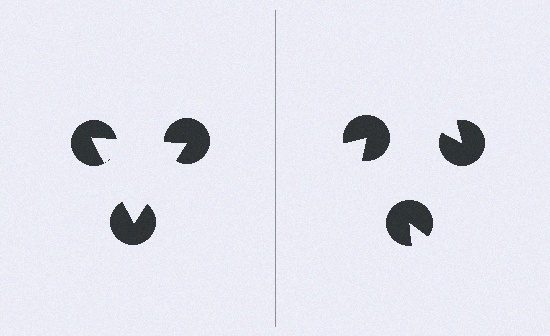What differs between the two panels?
The pac-man discs are positioned identically on both sides; only the wedge orientations differ. On the left they align to a triangle; on the right they are misaligned.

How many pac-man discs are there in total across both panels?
6 — 3 on each side.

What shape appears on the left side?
An illusory triangle.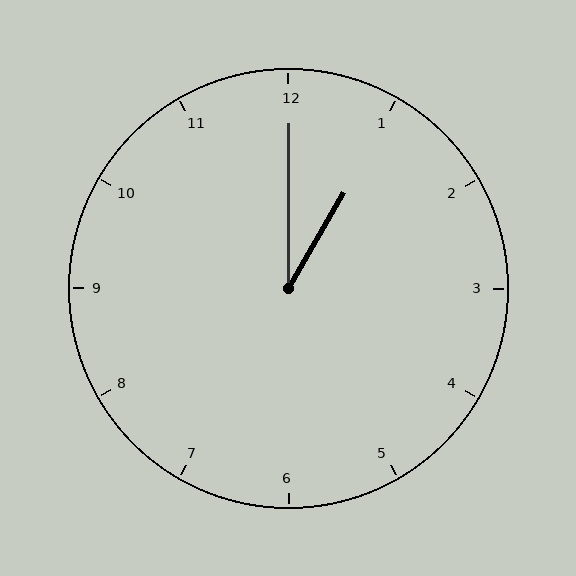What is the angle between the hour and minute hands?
Approximately 30 degrees.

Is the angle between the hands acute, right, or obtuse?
It is acute.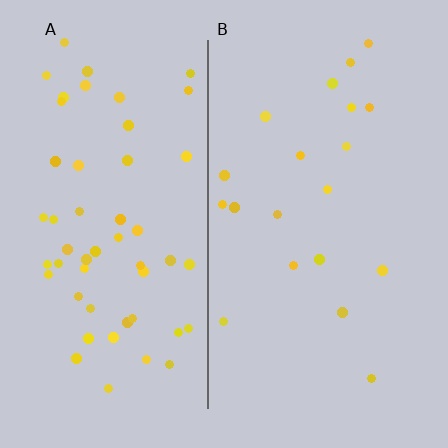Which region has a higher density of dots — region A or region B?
A (the left).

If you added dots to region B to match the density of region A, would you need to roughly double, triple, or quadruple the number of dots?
Approximately triple.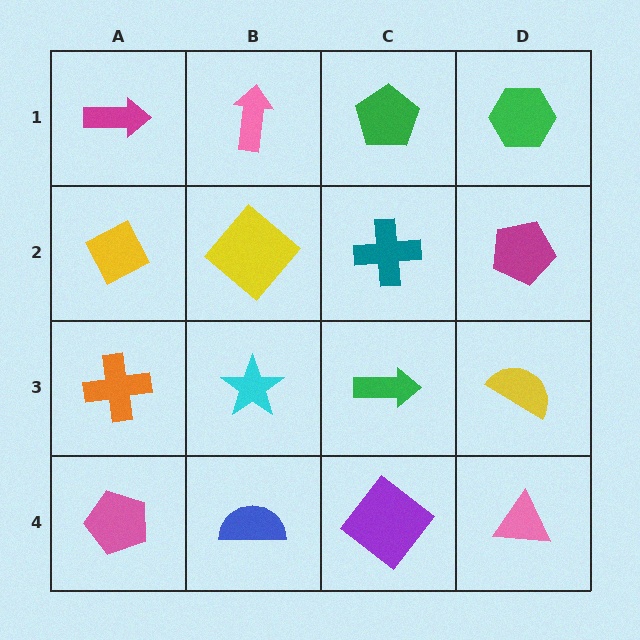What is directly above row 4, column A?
An orange cross.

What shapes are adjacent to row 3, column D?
A magenta pentagon (row 2, column D), a pink triangle (row 4, column D), a green arrow (row 3, column C).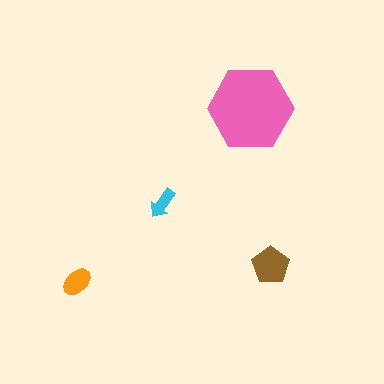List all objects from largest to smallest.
The pink hexagon, the brown pentagon, the orange ellipse, the cyan arrow.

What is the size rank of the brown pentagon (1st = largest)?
2nd.